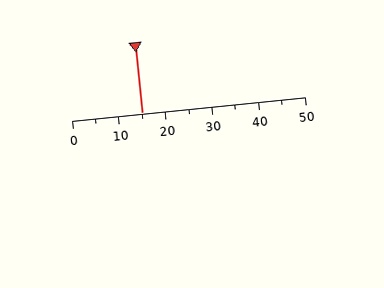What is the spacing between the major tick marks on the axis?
The major ticks are spaced 10 apart.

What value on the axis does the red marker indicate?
The marker indicates approximately 15.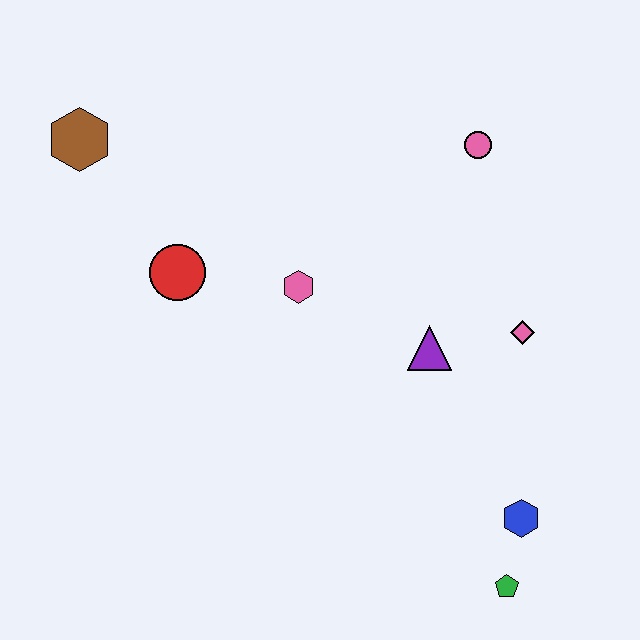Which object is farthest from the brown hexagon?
The green pentagon is farthest from the brown hexagon.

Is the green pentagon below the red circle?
Yes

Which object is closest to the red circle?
The pink hexagon is closest to the red circle.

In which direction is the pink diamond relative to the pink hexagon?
The pink diamond is to the right of the pink hexagon.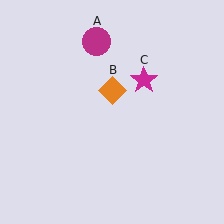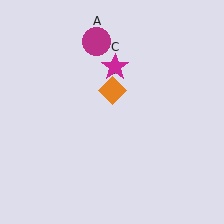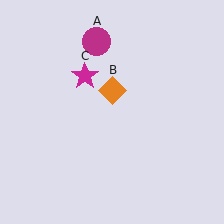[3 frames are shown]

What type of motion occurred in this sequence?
The magenta star (object C) rotated counterclockwise around the center of the scene.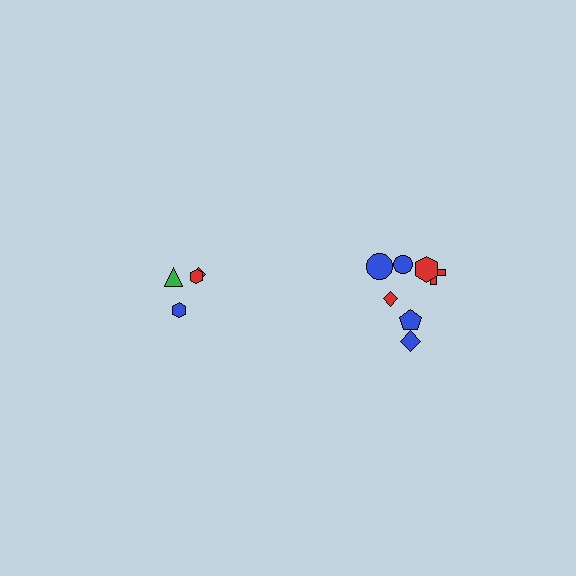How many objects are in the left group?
There are 4 objects.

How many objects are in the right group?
There are 7 objects.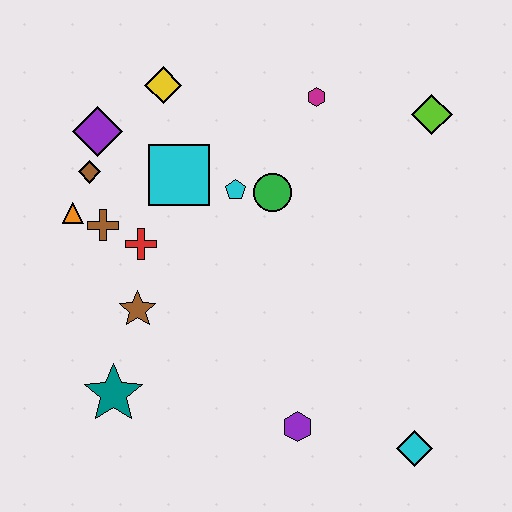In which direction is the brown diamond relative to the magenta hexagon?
The brown diamond is to the left of the magenta hexagon.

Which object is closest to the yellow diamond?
The purple diamond is closest to the yellow diamond.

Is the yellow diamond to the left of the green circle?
Yes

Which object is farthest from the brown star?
The lime diamond is farthest from the brown star.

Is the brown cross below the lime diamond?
Yes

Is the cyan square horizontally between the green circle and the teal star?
Yes